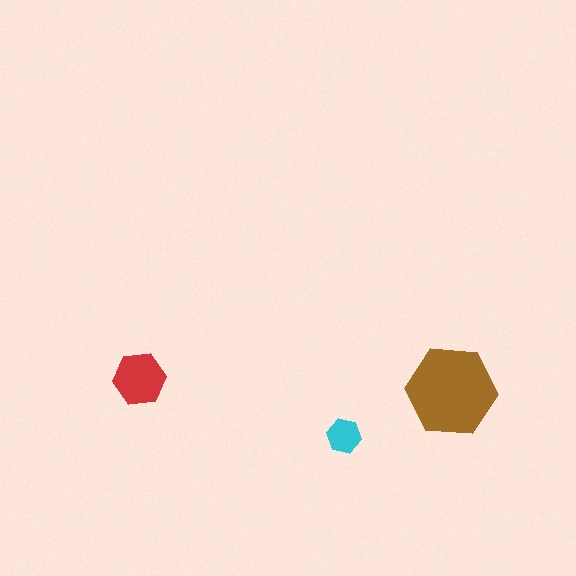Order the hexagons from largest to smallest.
the brown one, the red one, the cyan one.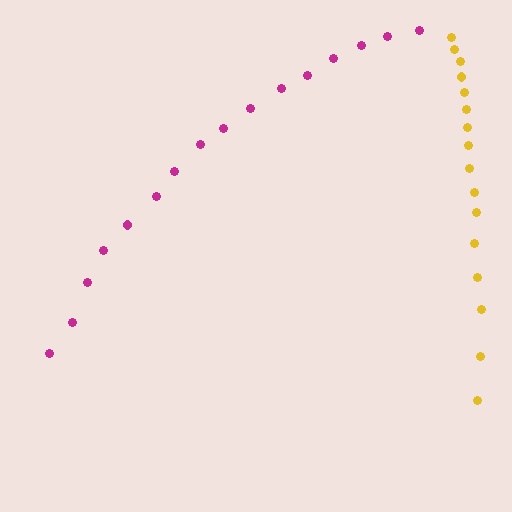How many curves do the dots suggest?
There are 2 distinct paths.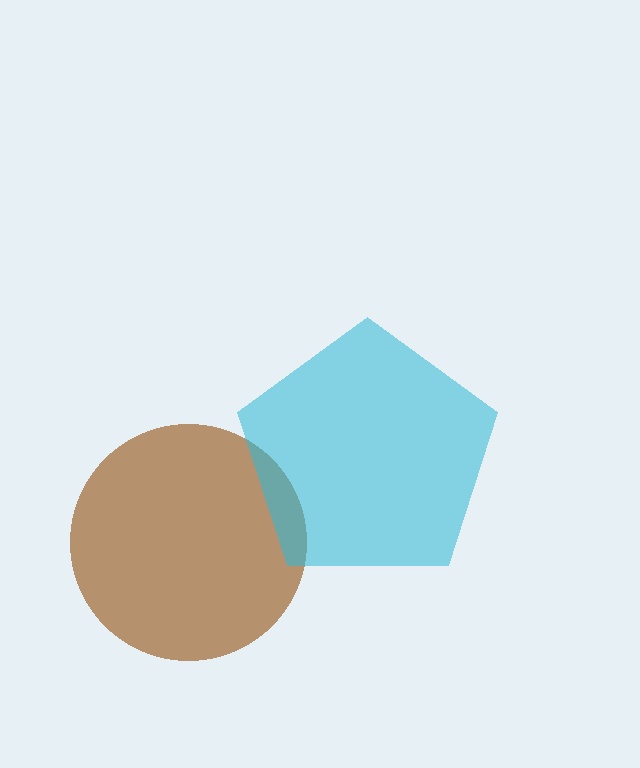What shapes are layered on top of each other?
The layered shapes are: a brown circle, a cyan pentagon.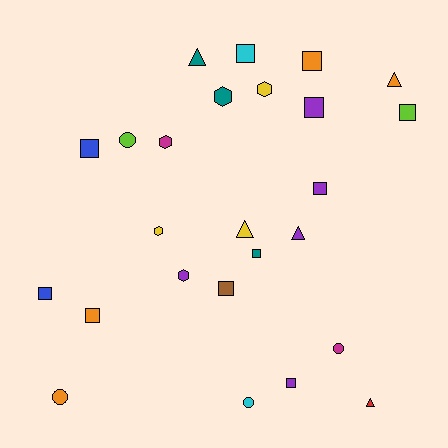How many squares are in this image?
There are 11 squares.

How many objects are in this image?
There are 25 objects.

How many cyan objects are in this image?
There are 2 cyan objects.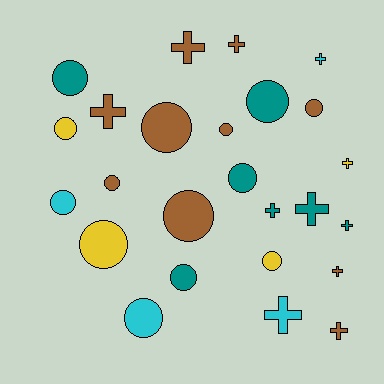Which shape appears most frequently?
Circle, with 14 objects.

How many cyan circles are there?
There are 2 cyan circles.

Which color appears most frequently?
Brown, with 10 objects.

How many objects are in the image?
There are 25 objects.